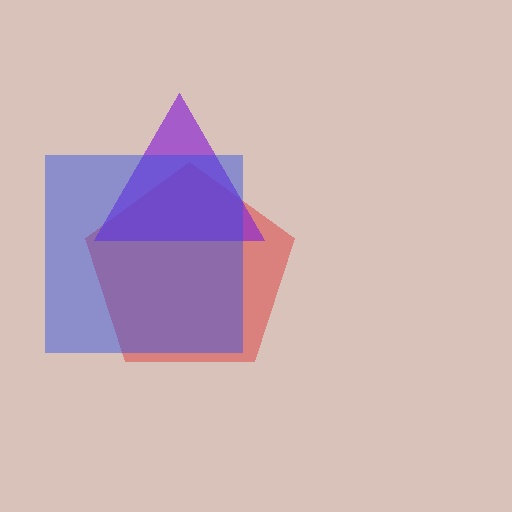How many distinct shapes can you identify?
There are 3 distinct shapes: a red pentagon, a purple triangle, a blue square.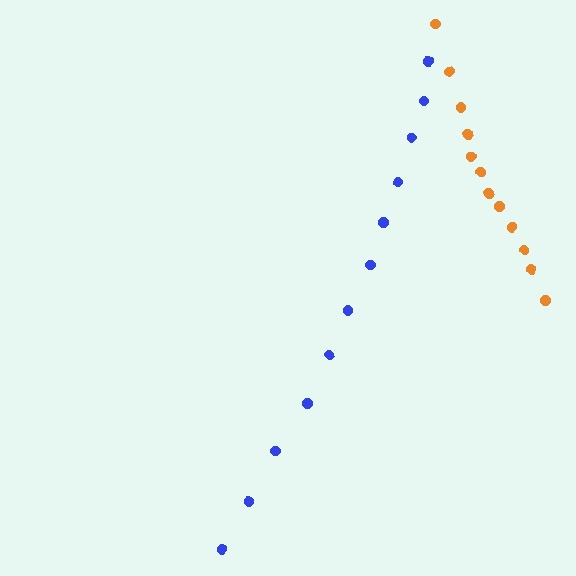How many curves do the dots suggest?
There are 2 distinct paths.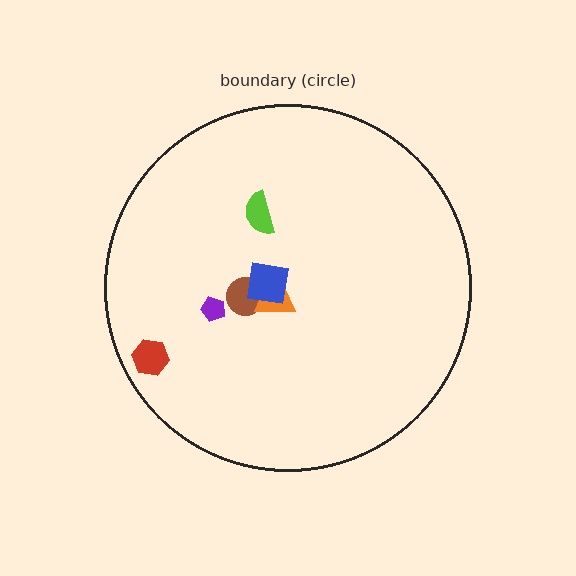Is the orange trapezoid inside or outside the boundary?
Inside.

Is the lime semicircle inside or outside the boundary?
Inside.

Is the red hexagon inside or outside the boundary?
Inside.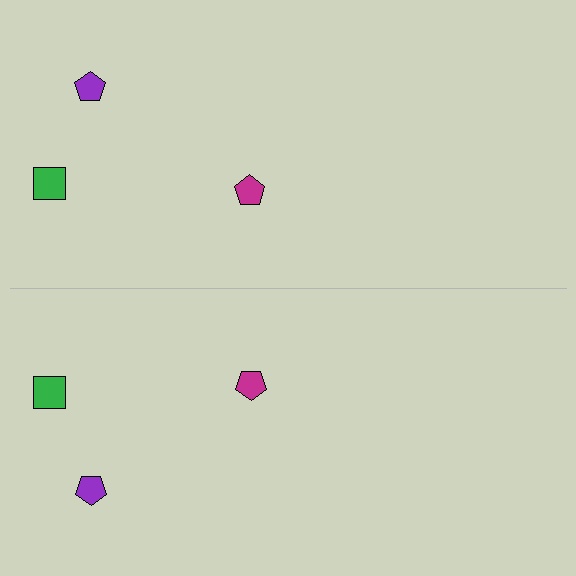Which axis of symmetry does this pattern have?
The pattern has a horizontal axis of symmetry running through the center of the image.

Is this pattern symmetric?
Yes, this pattern has bilateral (reflection) symmetry.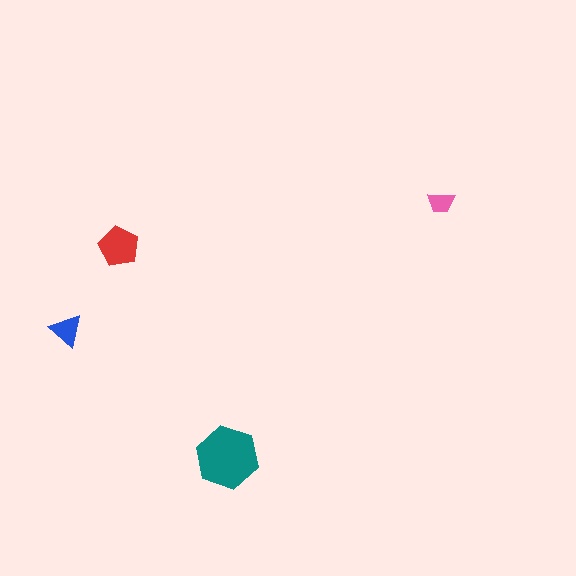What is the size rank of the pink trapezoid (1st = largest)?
4th.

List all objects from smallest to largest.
The pink trapezoid, the blue triangle, the red pentagon, the teal hexagon.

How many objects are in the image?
There are 4 objects in the image.